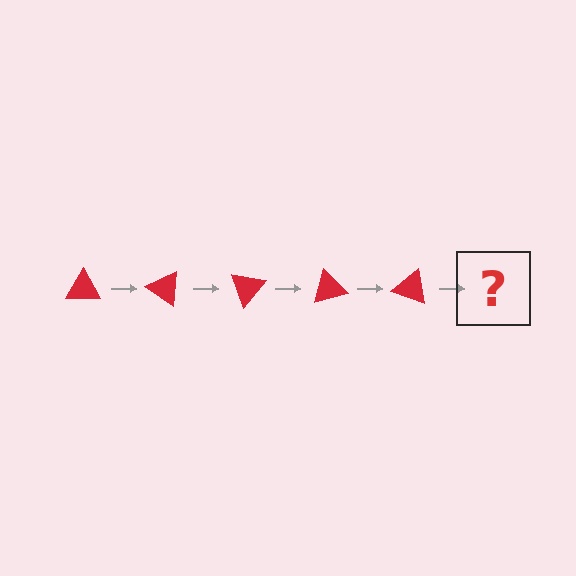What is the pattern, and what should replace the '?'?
The pattern is that the triangle rotates 35 degrees each step. The '?' should be a red triangle rotated 175 degrees.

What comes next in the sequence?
The next element should be a red triangle rotated 175 degrees.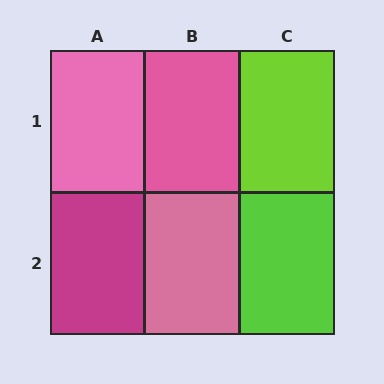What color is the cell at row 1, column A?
Pink.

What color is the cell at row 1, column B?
Pink.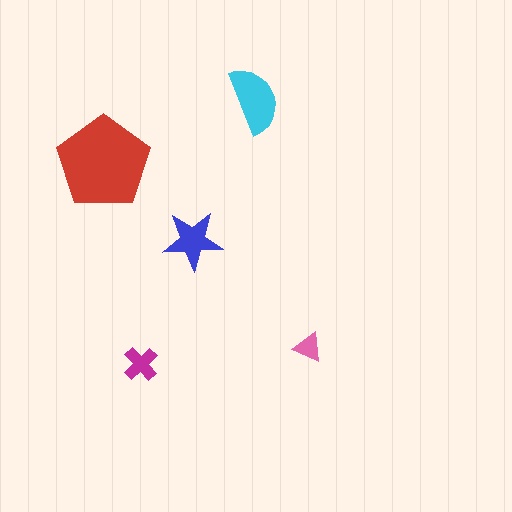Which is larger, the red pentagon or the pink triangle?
The red pentagon.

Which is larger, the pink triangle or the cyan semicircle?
The cyan semicircle.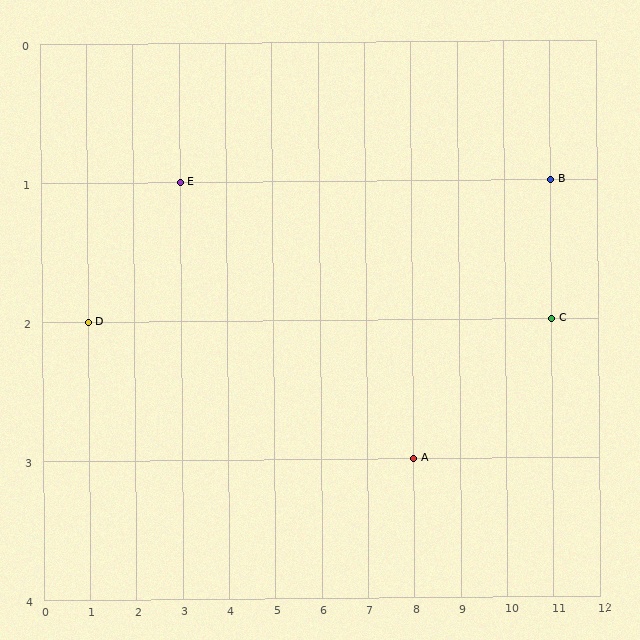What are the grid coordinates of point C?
Point C is at grid coordinates (11, 2).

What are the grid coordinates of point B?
Point B is at grid coordinates (11, 1).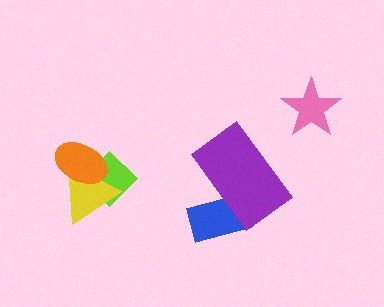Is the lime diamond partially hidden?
Yes, it is partially covered by another shape.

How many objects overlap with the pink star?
0 objects overlap with the pink star.